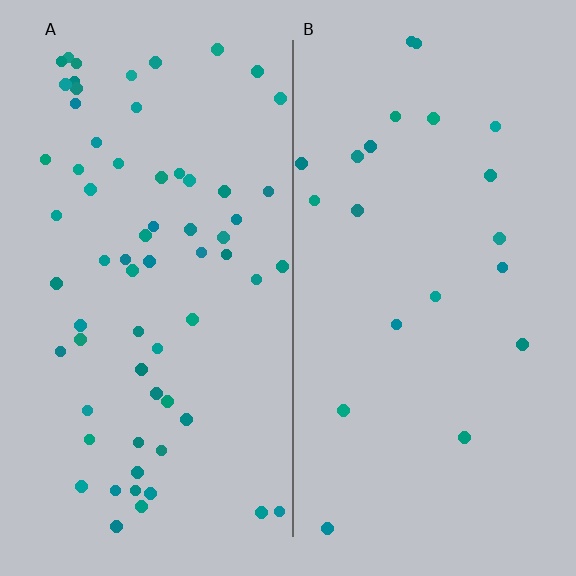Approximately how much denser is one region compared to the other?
Approximately 3.1× — region A over region B.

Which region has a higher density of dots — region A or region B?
A (the left).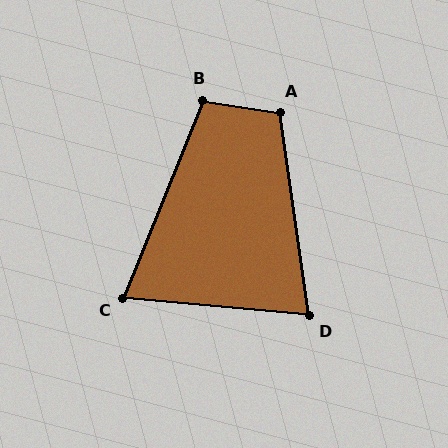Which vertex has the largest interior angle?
A, at approximately 107 degrees.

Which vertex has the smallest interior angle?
C, at approximately 73 degrees.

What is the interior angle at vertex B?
Approximately 103 degrees (obtuse).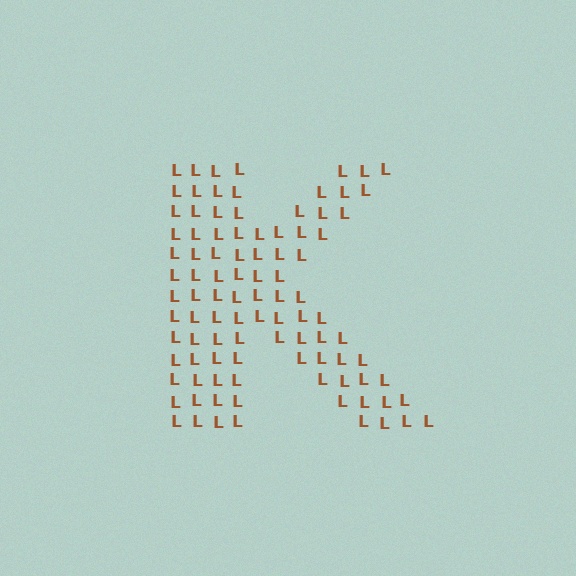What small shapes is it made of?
It is made of small letter L's.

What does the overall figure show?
The overall figure shows the letter K.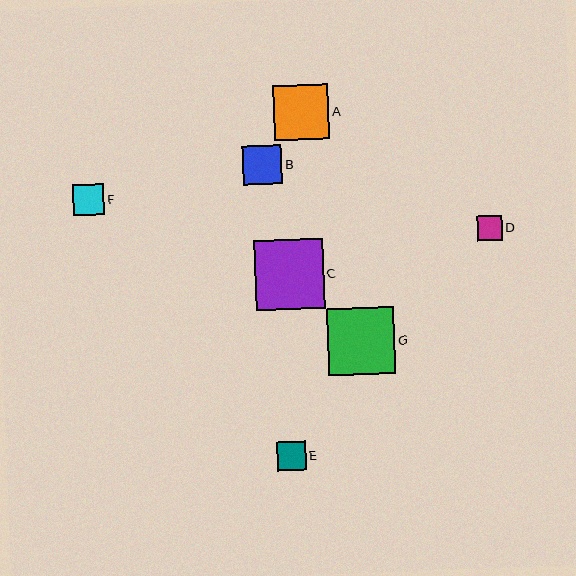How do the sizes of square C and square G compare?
Square C and square G are approximately the same size.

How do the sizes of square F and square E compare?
Square F and square E are approximately the same size.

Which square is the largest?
Square C is the largest with a size of approximately 69 pixels.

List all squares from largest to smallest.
From largest to smallest: C, G, A, B, F, E, D.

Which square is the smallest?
Square D is the smallest with a size of approximately 25 pixels.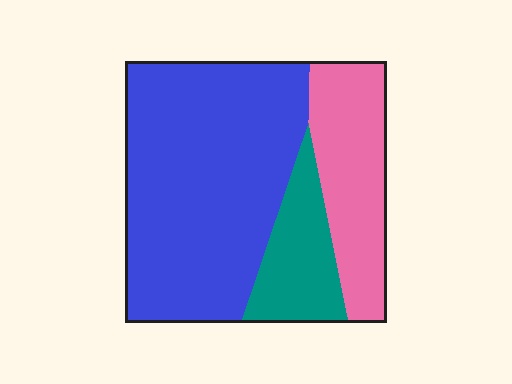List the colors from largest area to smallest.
From largest to smallest: blue, pink, teal.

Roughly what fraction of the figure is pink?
Pink takes up about one quarter (1/4) of the figure.